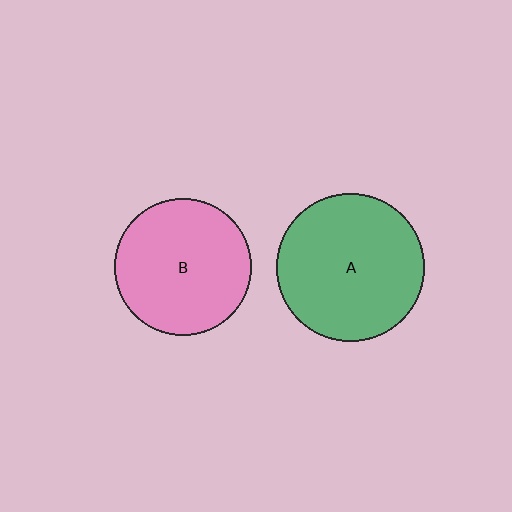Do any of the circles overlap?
No, none of the circles overlap.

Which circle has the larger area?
Circle A (green).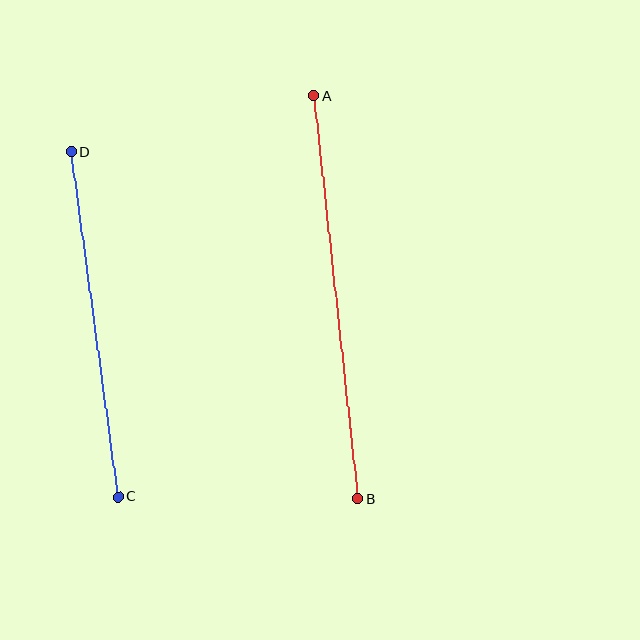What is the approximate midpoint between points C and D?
The midpoint is at approximately (95, 325) pixels.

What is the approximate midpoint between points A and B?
The midpoint is at approximately (336, 297) pixels.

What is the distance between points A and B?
The distance is approximately 406 pixels.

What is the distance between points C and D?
The distance is approximately 348 pixels.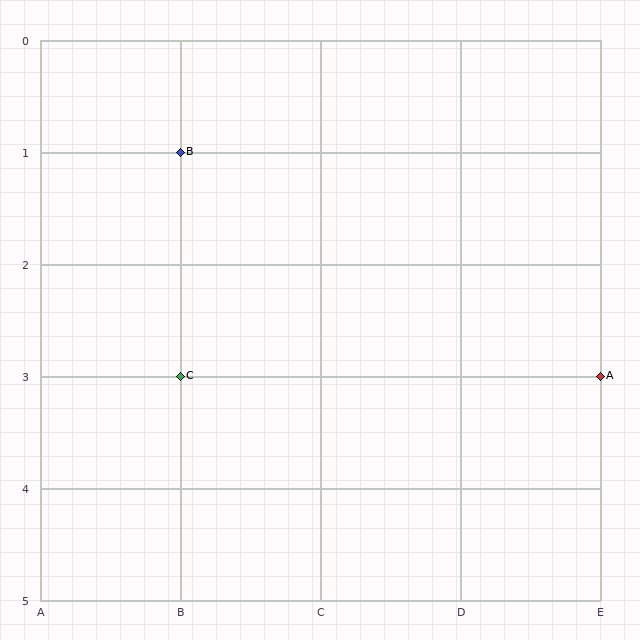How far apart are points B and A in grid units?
Points B and A are 3 columns and 2 rows apart (about 3.6 grid units diagonally).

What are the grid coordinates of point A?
Point A is at grid coordinates (E, 3).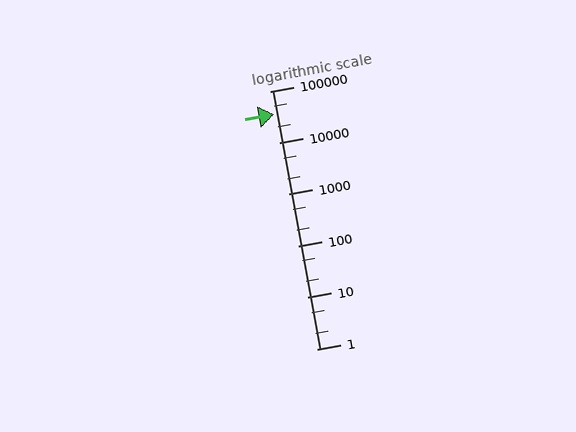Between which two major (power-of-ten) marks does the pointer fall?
The pointer is between 10000 and 100000.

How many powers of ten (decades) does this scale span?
The scale spans 5 decades, from 1 to 100000.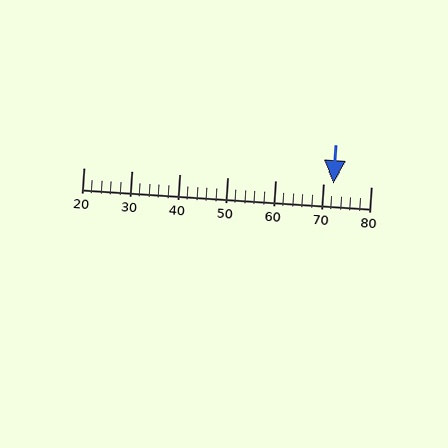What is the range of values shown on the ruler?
The ruler shows values from 20 to 80.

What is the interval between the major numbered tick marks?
The major tick marks are spaced 10 units apart.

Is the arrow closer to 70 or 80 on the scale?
The arrow is closer to 70.